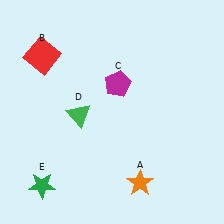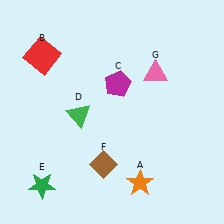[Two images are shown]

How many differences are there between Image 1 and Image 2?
There are 2 differences between the two images.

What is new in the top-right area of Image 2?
A pink triangle (G) was added in the top-right area of Image 2.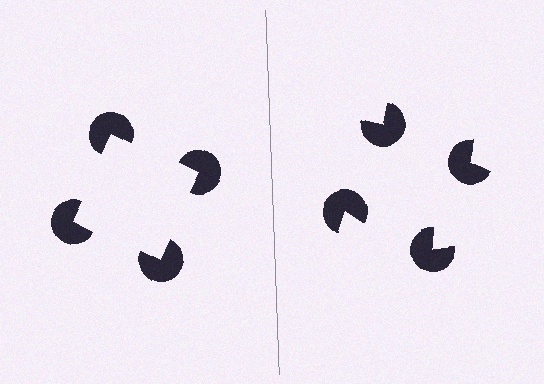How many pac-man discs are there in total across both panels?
8 — 4 on each side.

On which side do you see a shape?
An illusory square appears on the left side. On the right side the wedge cuts are rotated, so no coherent shape forms.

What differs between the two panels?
The pac-man discs are positioned identically on both sides; only the wedge orientations differ. On the left they align to a square; on the right they are misaligned.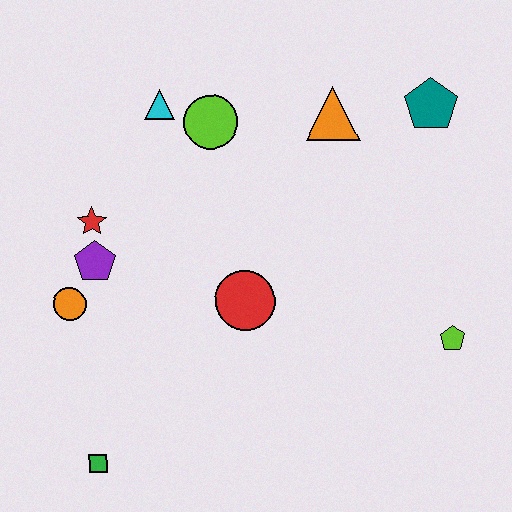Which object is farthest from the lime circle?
The green square is farthest from the lime circle.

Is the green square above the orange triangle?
No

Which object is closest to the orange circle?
The purple pentagon is closest to the orange circle.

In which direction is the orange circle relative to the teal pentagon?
The orange circle is to the left of the teal pentagon.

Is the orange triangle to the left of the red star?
No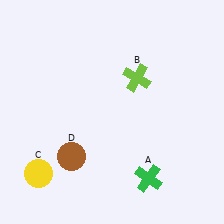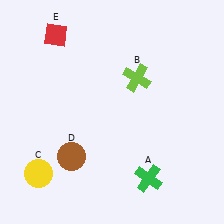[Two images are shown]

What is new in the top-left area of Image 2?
A red diamond (E) was added in the top-left area of Image 2.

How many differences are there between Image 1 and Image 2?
There is 1 difference between the two images.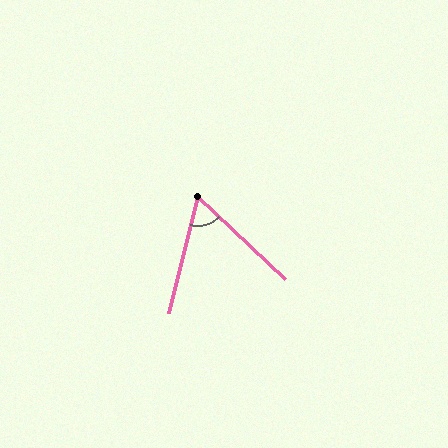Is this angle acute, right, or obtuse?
It is acute.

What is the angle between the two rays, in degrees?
Approximately 61 degrees.